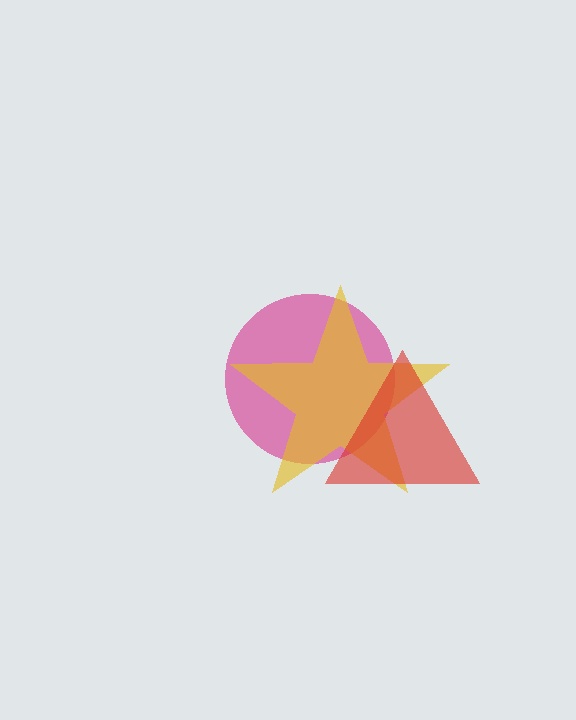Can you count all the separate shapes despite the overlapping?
Yes, there are 3 separate shapes.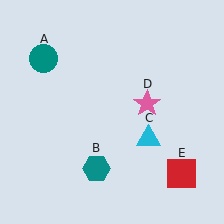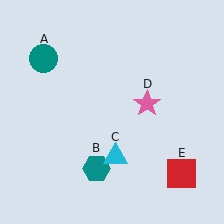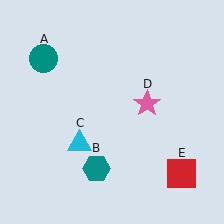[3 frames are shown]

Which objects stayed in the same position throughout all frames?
Teal circle (object A) and teal hexagon (object B) and pink star (object D) and red square (object E) remained stationary.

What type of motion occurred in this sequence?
The cyan triangle (object C) rotated clockwise around the center of the scene.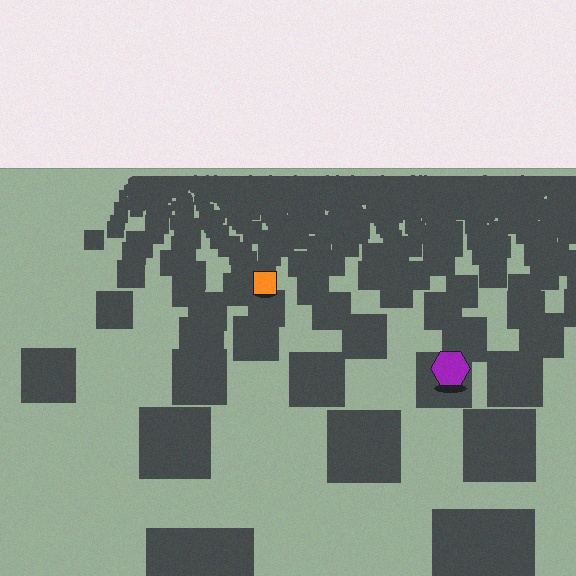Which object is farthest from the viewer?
The orange square is farthest from the viewer. It appears smaller and the ground texture around it is denser.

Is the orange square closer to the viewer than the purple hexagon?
No. The purple hexagon is closer — you can tell from the texture gradient: the ground texture is coarser near it.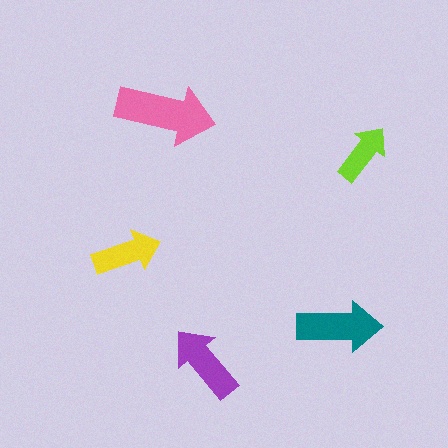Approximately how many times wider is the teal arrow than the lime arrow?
About 1.5 times wider.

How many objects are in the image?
There are 5 objects in the image.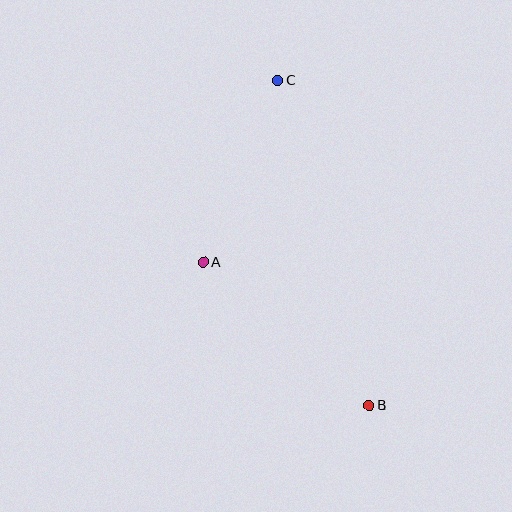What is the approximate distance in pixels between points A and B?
The distance between A and B is approximately 219 pixels.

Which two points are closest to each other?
Points A and C are closest to each other.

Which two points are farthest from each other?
Points B and C are farthest from each other.